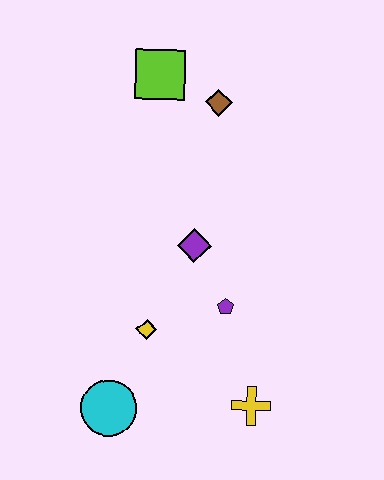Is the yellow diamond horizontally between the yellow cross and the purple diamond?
No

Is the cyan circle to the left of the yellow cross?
Yes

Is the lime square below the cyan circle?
No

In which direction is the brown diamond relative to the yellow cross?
The brown diamond is above the yellow cross.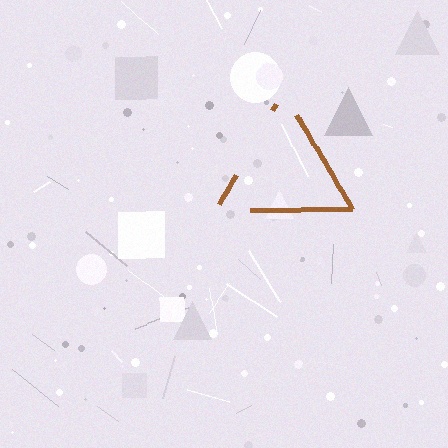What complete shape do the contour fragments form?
The contour fragments form a triangle.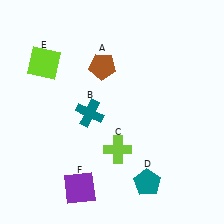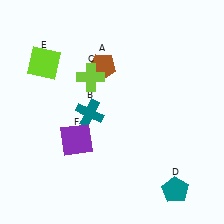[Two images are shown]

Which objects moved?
The objects that moved are: the lime cross (C), the teal pentagon (D), the purple square (F).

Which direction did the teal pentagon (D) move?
The teal pentagon (D) moved right.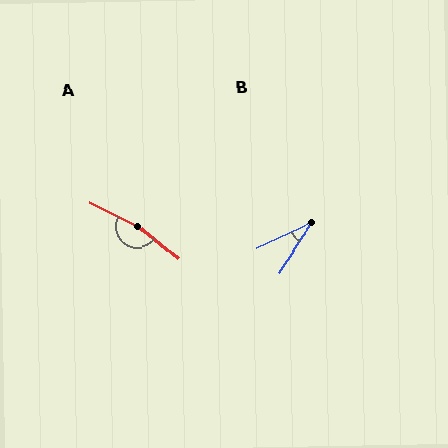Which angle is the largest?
A, at approximately 167 degrees.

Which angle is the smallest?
B, at approximately 32 degrees.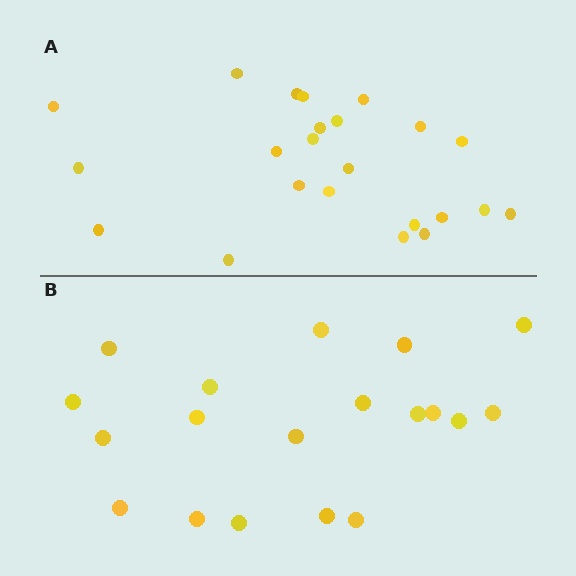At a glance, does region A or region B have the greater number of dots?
Region A (the top region) has more dots.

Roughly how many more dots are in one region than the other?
Region A has about 4 more dots than region B.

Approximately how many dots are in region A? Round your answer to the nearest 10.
About 20 dots. (The exact count is 23, which rounds to 20.)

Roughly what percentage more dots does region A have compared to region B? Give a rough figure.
About 20% more.